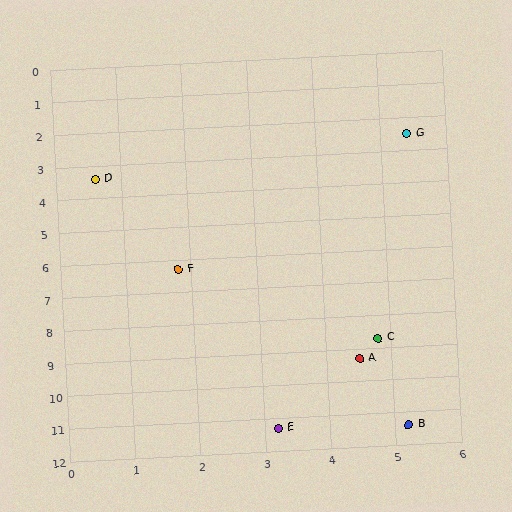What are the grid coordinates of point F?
Point F is at approximately (1.8, 6.3).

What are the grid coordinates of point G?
Point G is at approximately (5.4, 2.5).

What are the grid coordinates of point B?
Point B is at approximately (5.2, 11.4).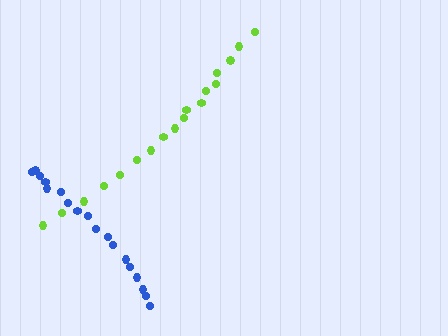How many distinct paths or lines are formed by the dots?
There are 2 distinct paths.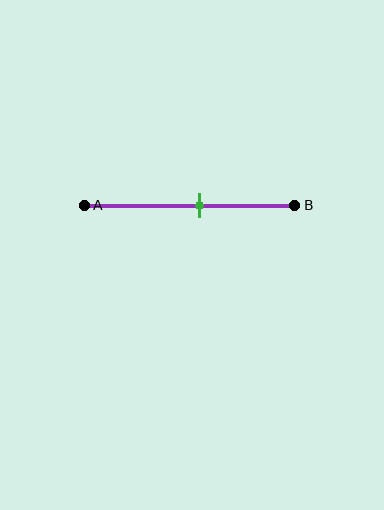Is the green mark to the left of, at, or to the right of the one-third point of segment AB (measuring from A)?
The green mark is to the right of the one-third point of segment AB.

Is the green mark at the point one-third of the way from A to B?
No, the mark is at about 55% from A, not at the 33% one-third point.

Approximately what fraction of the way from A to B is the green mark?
The green mark is approximately 55% of the way from A to B.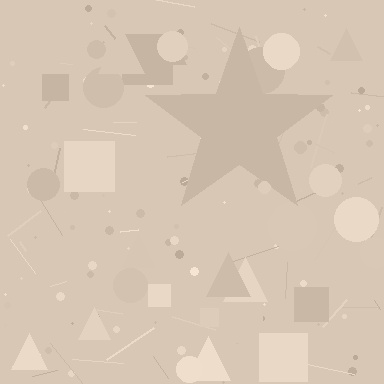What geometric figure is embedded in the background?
A star is embedded in the background.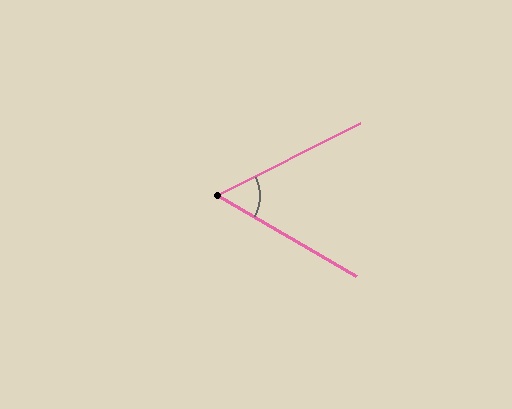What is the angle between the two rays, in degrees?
Approximately 57 degrees.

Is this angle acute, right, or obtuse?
It is acute.